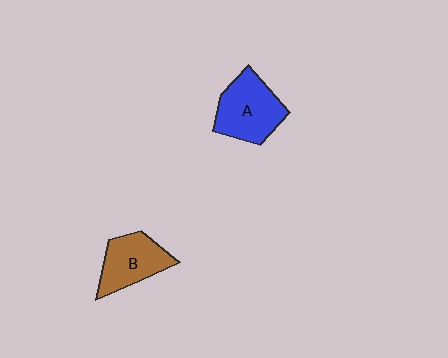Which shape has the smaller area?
Shape B (brown).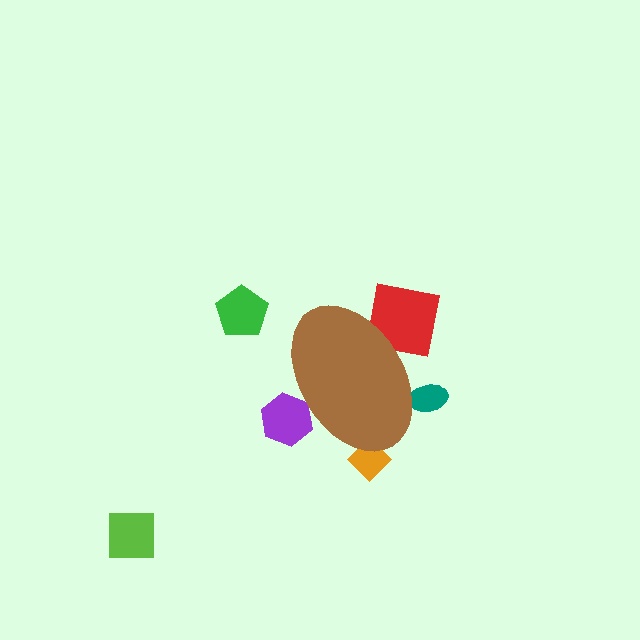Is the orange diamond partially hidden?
Yes, the orange diamond is partially hidden behind the brown ellipse.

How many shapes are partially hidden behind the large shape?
4 shapes are partially hidden.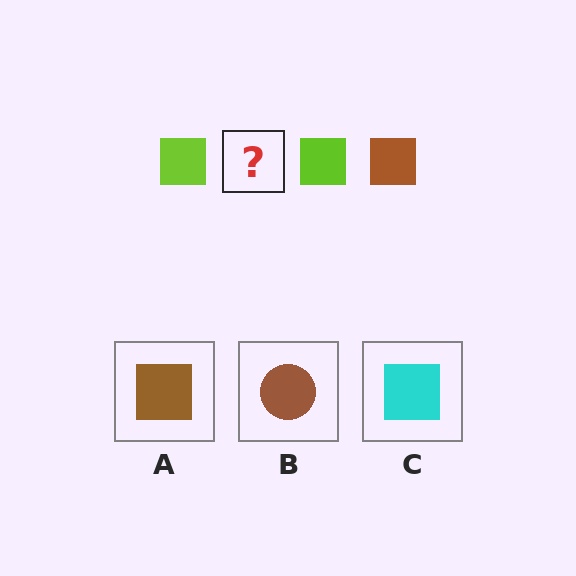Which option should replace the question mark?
Option A.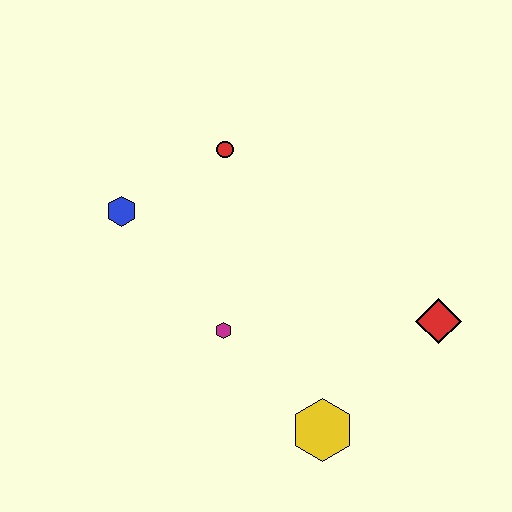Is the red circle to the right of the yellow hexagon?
No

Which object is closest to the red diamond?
The yellow hexagon is closest to the red diamond.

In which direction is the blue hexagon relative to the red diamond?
The blue hexagon is to the left of the red diamond.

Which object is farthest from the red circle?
The yellow hexagon is farthest from the red circle.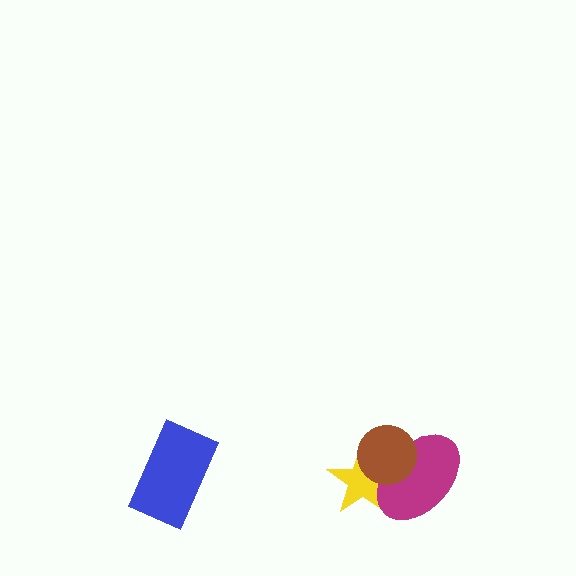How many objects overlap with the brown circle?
2 objects overlap with the brown circle.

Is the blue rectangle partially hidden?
No, no other shape covers it.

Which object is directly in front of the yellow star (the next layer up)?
The magenta ellipse is directly in front of the yellow star.